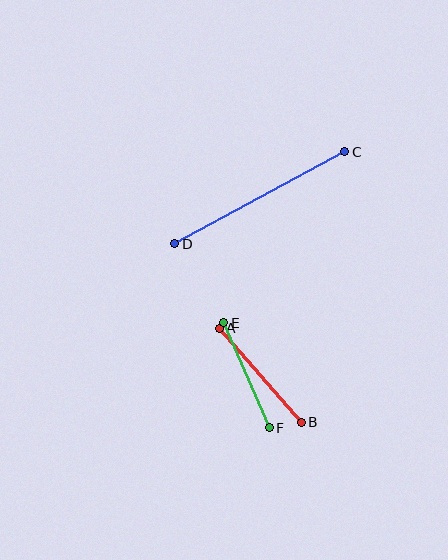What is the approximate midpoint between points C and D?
The midpoint is at approximately (260, 198) pixels.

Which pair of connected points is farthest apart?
Points C and D are farthest apart.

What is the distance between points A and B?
The distance is approximately 125 pixels.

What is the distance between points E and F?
The distance is approximately 115 pixels.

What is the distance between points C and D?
The distance is approximately 193 pixels.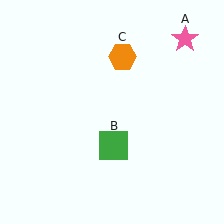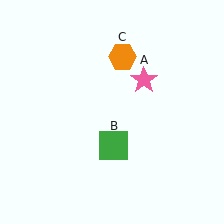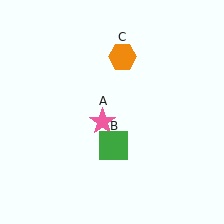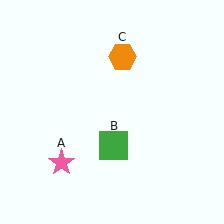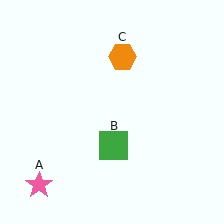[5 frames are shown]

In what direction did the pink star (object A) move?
The pink star (object A) moved down and to the left.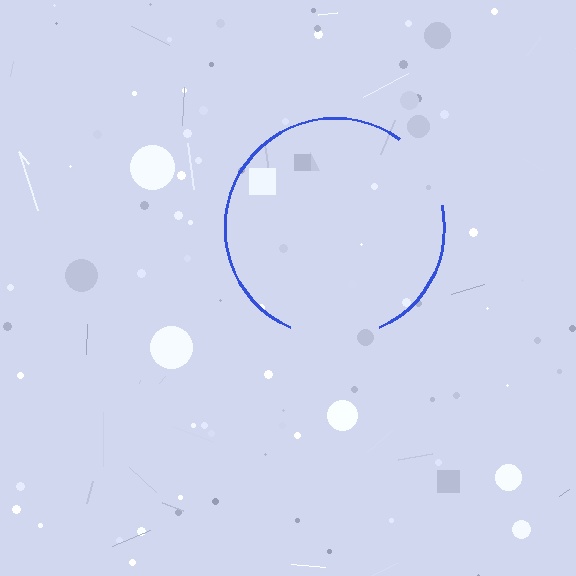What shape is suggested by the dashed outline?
The dashed outline suggests a circle.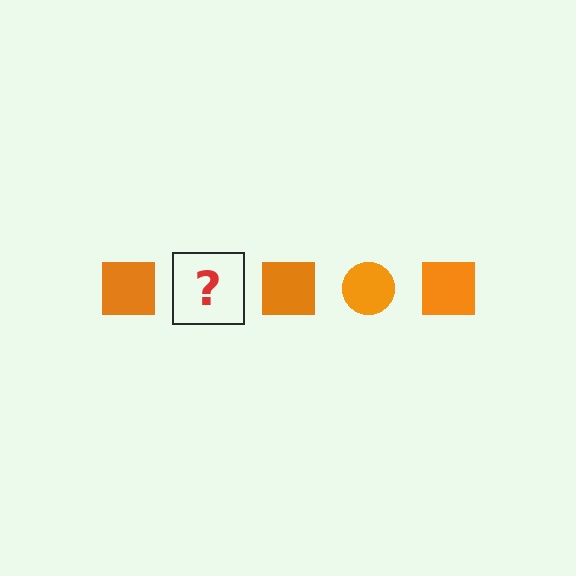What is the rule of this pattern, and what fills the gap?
The rule is that the pattern cycles through square, circle shapes in orange. The gap should be filled with an orange circle.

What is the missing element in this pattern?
The missing element is an orange circle.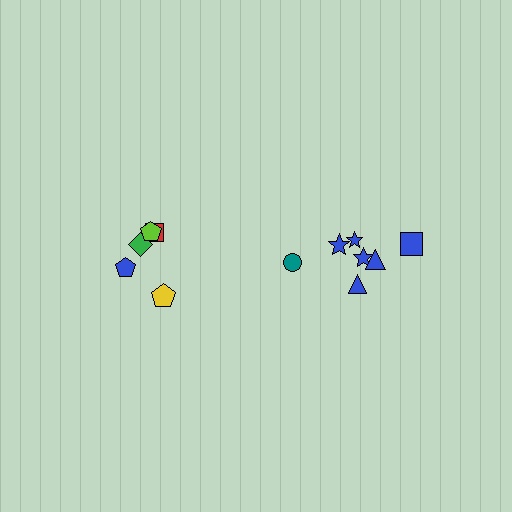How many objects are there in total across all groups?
There are 12 objects.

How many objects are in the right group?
There are 7 objects.